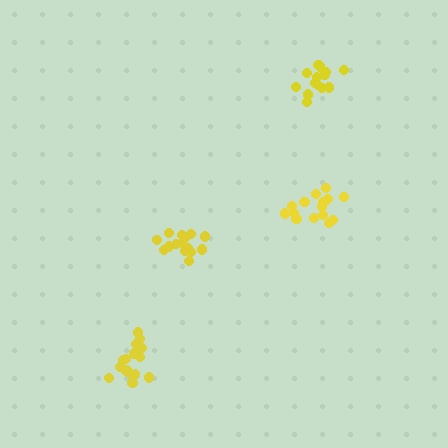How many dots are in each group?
Group 1: 16 dots, Group 2: 15 dots, Group 3: 14 dots, Group 4: 16 dots (61 total).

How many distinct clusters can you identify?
There are 4 distinct clusters.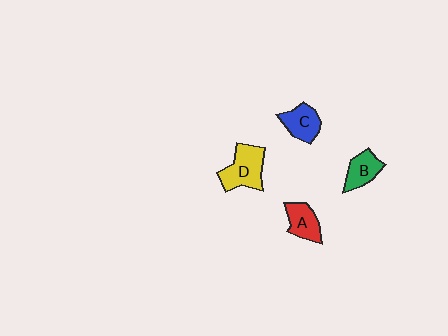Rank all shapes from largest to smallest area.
From largest to smallest: D (yellow), C (blue), A (red), B (green).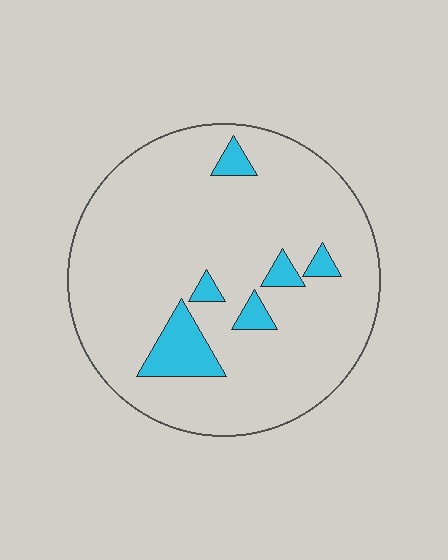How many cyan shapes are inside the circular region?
6.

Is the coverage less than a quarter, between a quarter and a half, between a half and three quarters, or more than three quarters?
Less than a quarter.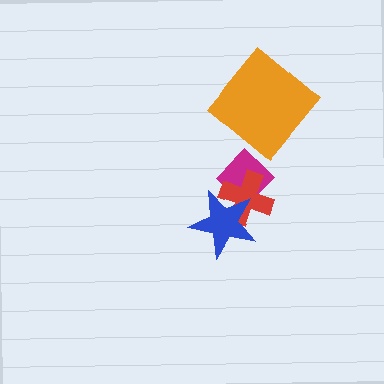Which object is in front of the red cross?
The blue star is in front of the red cross.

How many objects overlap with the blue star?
2 objects overlap with the blue star.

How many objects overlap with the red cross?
2 objects overlap with the red cross.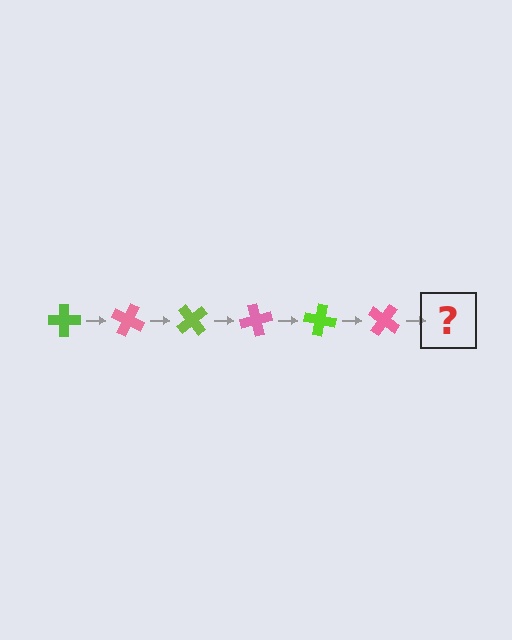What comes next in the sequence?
The next element should be a lime cross, rotated 150 degrees from the start.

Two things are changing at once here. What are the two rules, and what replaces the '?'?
The two rules are that it rotates 25 degrees each step and the color cycles through lime and pink. The '?' should be a lime cross, rotated 150 degrees from the start.